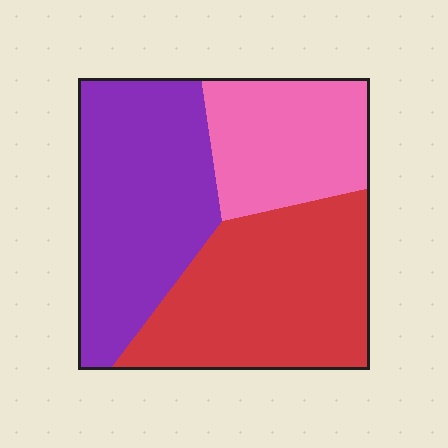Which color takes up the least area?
Pink, at roughly 25%.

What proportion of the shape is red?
Red takes up between a third and a half of the shape.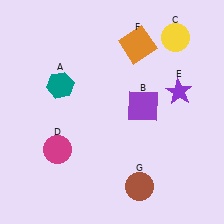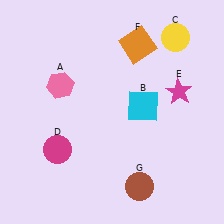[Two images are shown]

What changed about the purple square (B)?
In Image 1, B is purple. In Image 2, it changed to cyan.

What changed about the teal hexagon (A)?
In Image 1, A is teal. In Image 2, it changed to pink.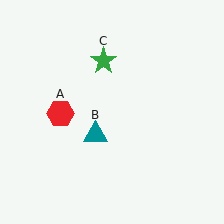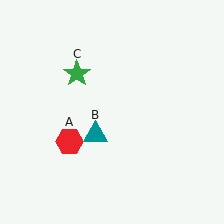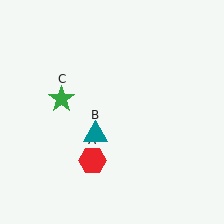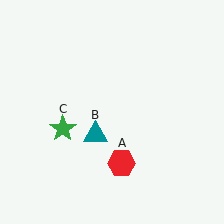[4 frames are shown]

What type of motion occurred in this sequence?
The red hexagon (object A), green star (object C) rotated counterclockwise around the center of the scene.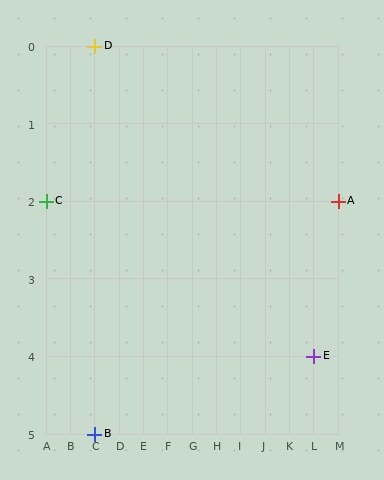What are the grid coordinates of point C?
Point C is at grid coordinates (A, 2).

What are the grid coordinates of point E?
Point E is at grid coordinates (L, 4).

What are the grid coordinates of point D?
Point D is at grid coordinates (C, 0).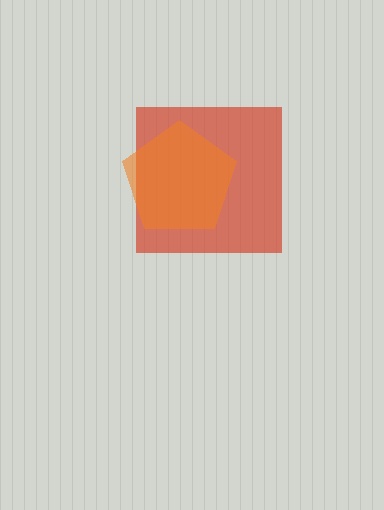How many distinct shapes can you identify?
There are 2 distinct shapes: a red square, an orange pentagon.